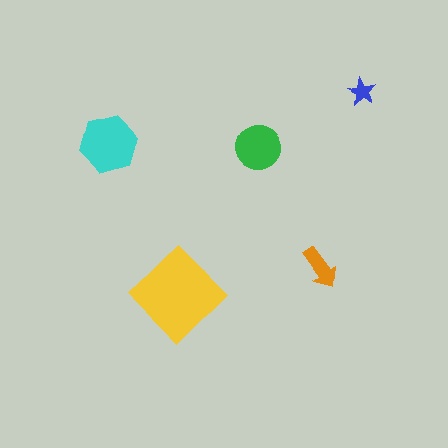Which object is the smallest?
The blue star.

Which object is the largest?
The yellow diamond.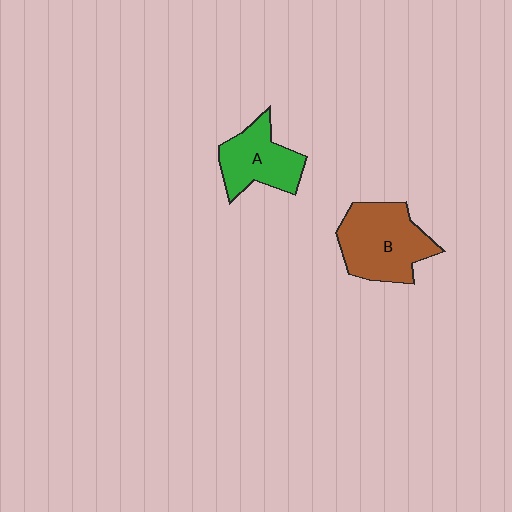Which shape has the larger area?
Shape B (brown).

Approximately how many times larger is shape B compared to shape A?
Approximately 1.4 times.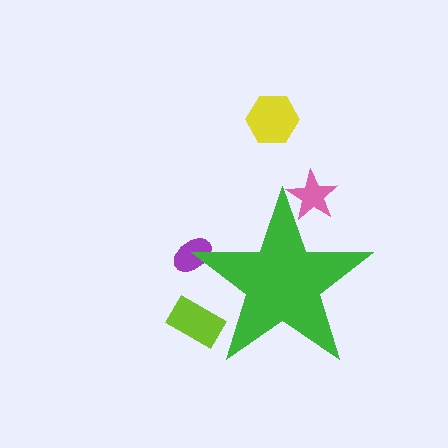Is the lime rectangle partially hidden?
Yes, the lime rectangle is partially hidden behind the green star.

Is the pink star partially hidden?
Yes, the pink star is partially hidden behind the green star.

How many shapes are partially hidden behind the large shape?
3 shapes are partially hidden.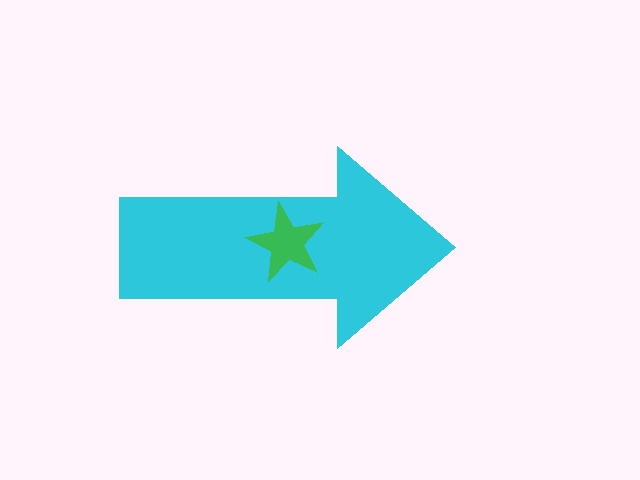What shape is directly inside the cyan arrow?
The green star.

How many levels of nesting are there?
2.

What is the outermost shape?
The cyan arrow.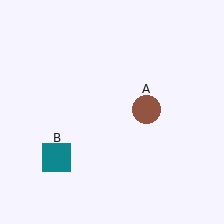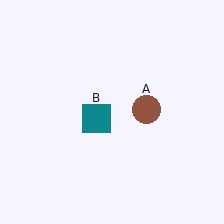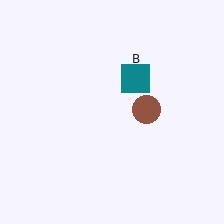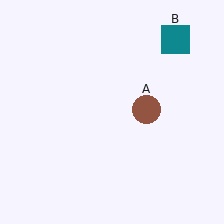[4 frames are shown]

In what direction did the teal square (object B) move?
The teal square (object B) moved up and to the right.